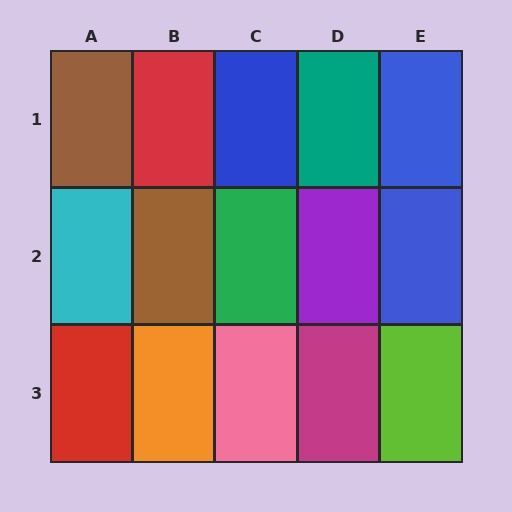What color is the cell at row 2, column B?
Brown.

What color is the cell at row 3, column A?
Red.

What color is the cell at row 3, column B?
Orange.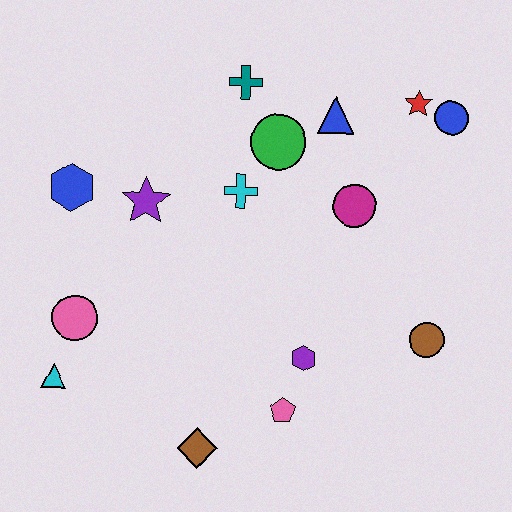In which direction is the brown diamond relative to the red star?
The brown diamond is below the red star.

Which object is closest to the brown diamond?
The pink pentagon is closest to the brown diamond.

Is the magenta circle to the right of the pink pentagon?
Yes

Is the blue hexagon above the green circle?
No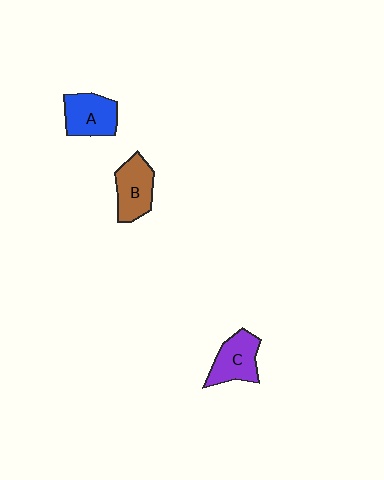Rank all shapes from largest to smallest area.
From largest to smallest: A (blue), B (brown), C (purple).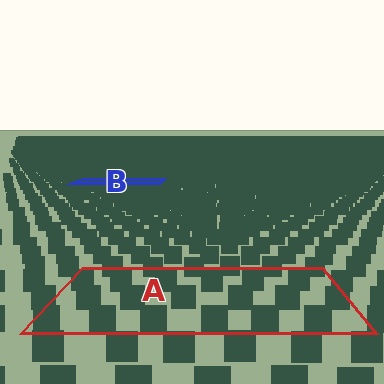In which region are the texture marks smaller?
The texture marks are smaller in region B, because it is farther away.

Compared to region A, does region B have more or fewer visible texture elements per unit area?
Region B has more texture elements per unit area — they are packed more densely because it is farther away.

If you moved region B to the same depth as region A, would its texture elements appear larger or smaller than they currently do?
They would appear larger. At a closer depth, the same texture elements are projected at a bigger on-screen size.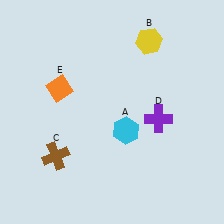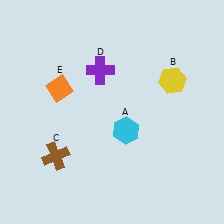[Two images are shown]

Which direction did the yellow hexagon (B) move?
The yellow hexagon (B) moved down.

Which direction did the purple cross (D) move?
The purple cross (D) moved left.